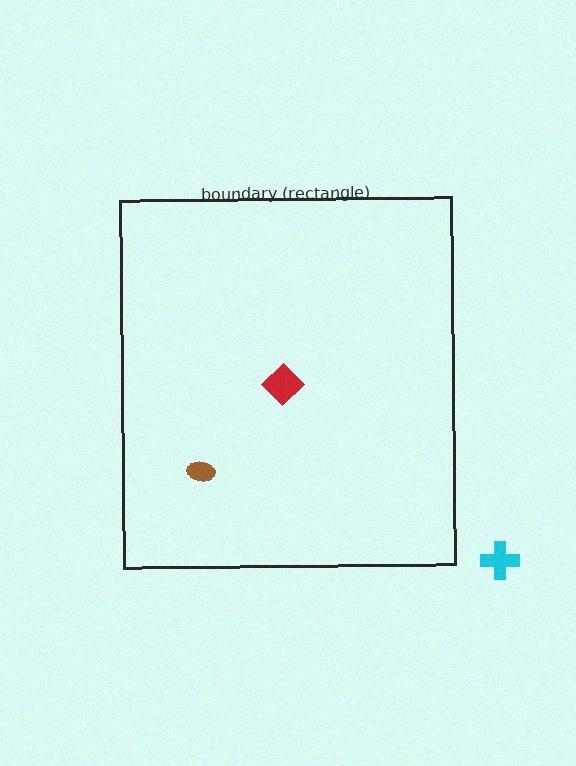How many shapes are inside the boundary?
2 inside, 1 outside.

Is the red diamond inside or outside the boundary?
Inside.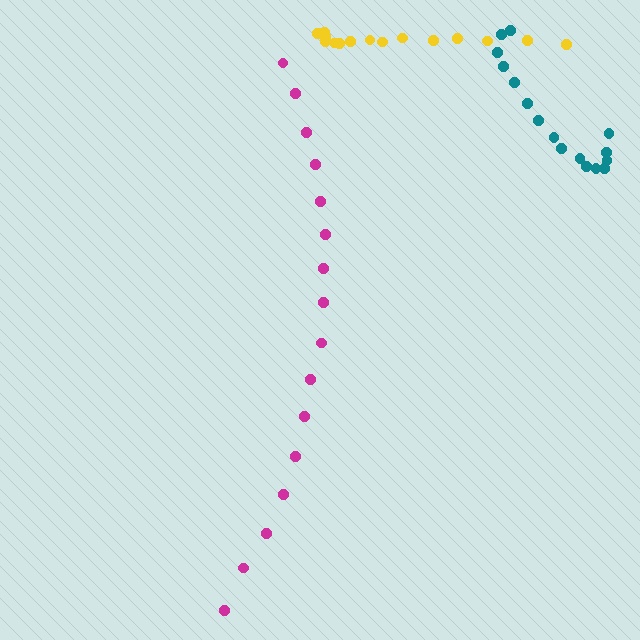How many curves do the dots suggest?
There are 3 distinct paths.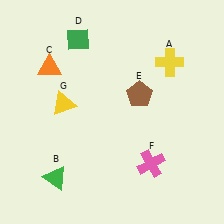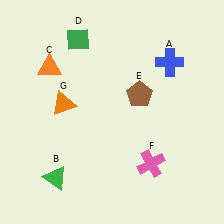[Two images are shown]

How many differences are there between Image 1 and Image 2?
There are 2 differences between the two images.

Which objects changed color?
A changed from yellow to blue. G changed from yellow to orange.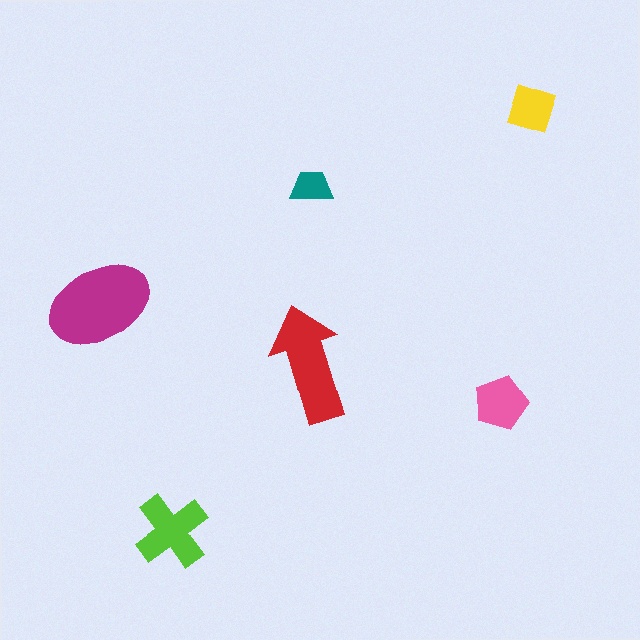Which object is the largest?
The magenta ellipse.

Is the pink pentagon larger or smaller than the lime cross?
Smaller.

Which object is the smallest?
The teal trapezoid.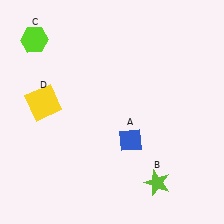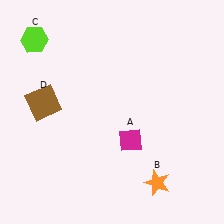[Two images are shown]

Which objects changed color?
A changed from blue to magenta. B changed from lime to orange. D changed from yellow to brown.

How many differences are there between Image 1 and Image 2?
There are 3 differences between the two images.